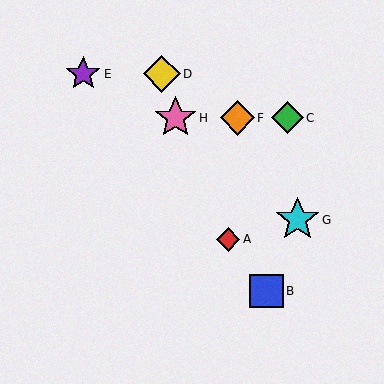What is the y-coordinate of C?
Object C is at y≈118.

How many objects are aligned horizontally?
3 objects (C, F, H) are aligned horizontally.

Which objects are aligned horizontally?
Objects C, F, H are aligned horizontally.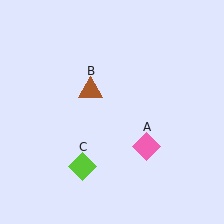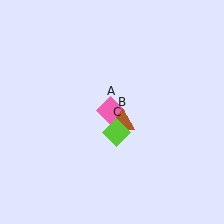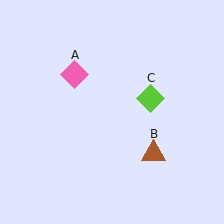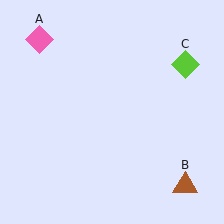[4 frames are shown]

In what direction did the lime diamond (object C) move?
The lime diamond (object C) moved up and to the right.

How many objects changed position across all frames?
3 objects changed position: pink diamond (object A), brown triangle (object B), lime diamond (object C).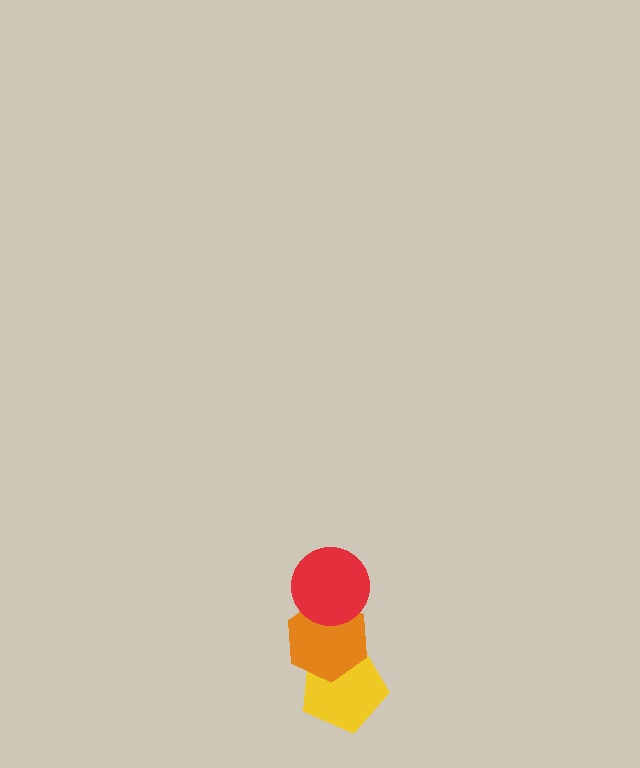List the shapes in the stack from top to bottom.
From top to bottom: the red circle, the orange hexagon, the yellow pentagon.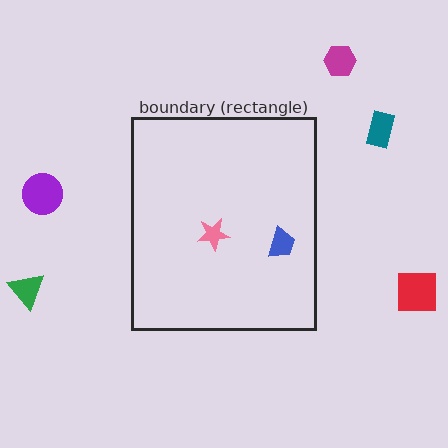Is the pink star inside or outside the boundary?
Inside.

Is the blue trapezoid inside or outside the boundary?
Inside.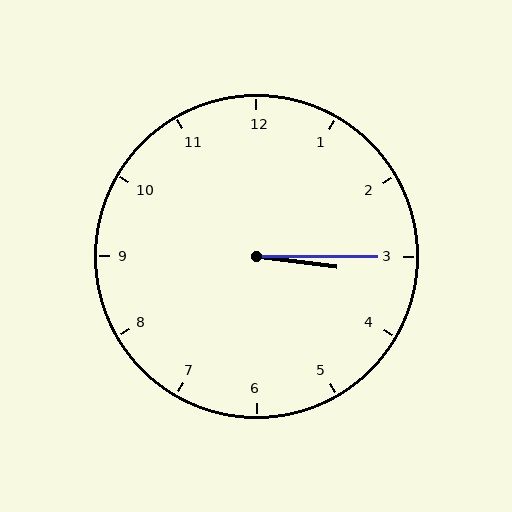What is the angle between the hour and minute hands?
Approximately 8 degrees.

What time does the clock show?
3:15.